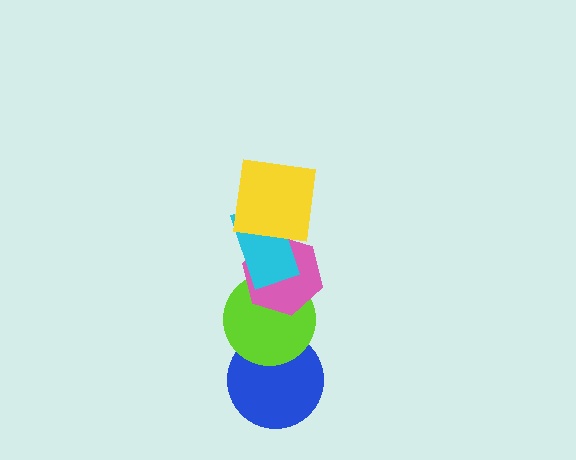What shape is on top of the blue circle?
The lime circle is on top of the blue circle.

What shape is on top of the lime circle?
The pink hexagon is on top of the lime circle.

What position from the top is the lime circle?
The lime circle is 4th from the top.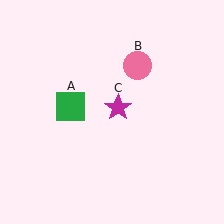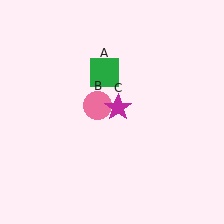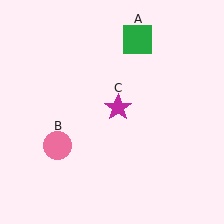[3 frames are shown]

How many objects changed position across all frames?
2 objects changed position: green square (object A), pink circle (object B).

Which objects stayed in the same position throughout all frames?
Magenta star (object C) remained stationary.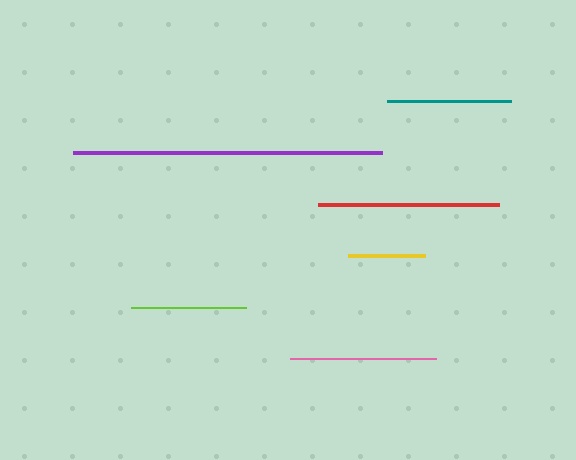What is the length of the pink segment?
The pink segment is approximately 145 pixels long.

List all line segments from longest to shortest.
From longest to shortest: purple, red, pink, teal, lime, yellow.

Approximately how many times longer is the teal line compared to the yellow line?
The teal line is approximately 1.6 times the length of the yellow line.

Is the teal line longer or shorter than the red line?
The red line is longer than the teal line.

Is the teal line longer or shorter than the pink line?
The pink line is longer than the teal line.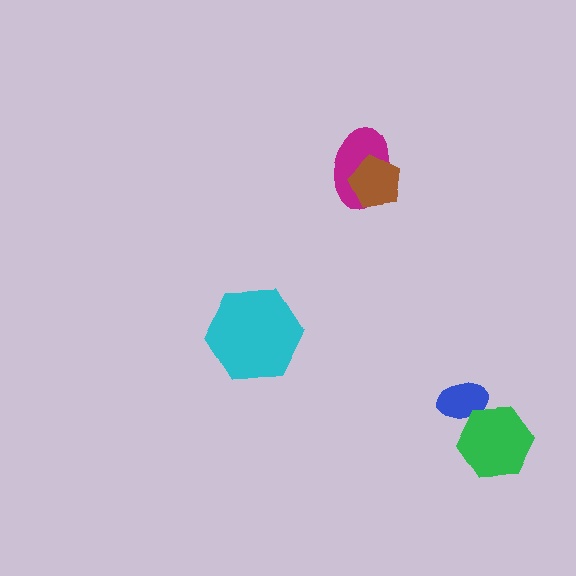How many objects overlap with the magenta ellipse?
1 object overlaps with the magenta ellipse.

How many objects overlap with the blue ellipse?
1 object overlaps with the blue ellipse.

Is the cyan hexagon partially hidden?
No, no other shape covers it.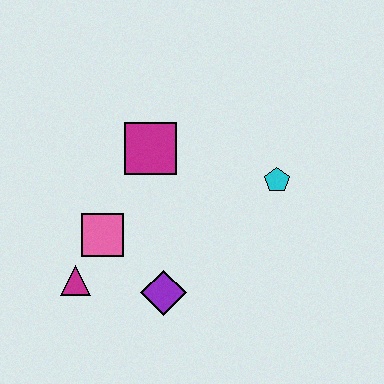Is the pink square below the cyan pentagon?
Yes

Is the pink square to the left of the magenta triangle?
No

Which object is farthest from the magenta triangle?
The cyan pentagon is farthest from the magenta triangle.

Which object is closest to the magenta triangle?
The pink square is closest to the magenta triangle.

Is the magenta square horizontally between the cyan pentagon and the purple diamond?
No